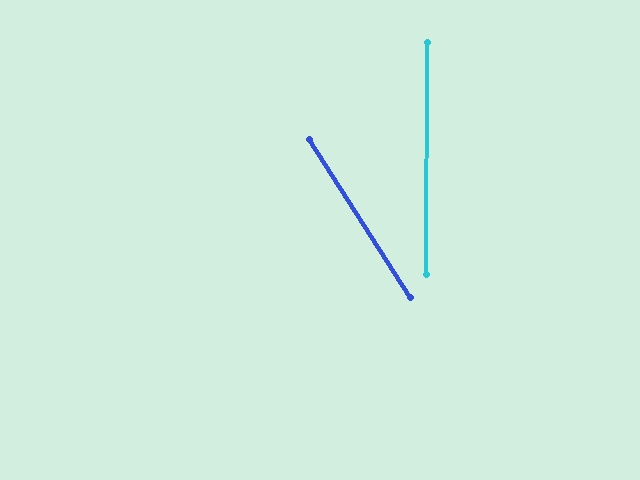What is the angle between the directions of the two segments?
Approximately 33 degrees.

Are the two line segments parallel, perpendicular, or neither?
Neither parallel nor perpendicular — they differ by about 33°.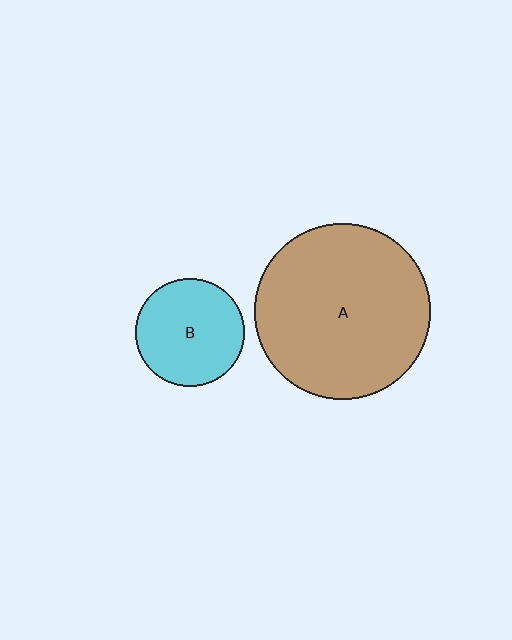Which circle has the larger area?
Circle A (brown).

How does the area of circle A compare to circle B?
Approximately 2.6 times.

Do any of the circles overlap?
No, none of the circles overlap.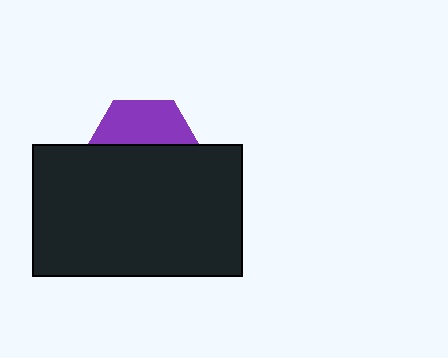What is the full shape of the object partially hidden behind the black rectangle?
The partially hidden object is a purple hexagon.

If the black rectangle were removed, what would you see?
You would see the complete purple hexagon.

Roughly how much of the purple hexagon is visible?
A small part of it is visible (roughly 39%).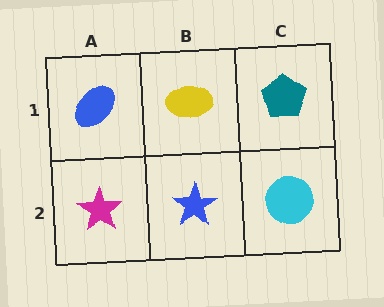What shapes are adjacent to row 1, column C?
A cyan circle (row 2, column C), a yellow ellipse (row 1, column B).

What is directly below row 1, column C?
A cyan circle.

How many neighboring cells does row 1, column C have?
2.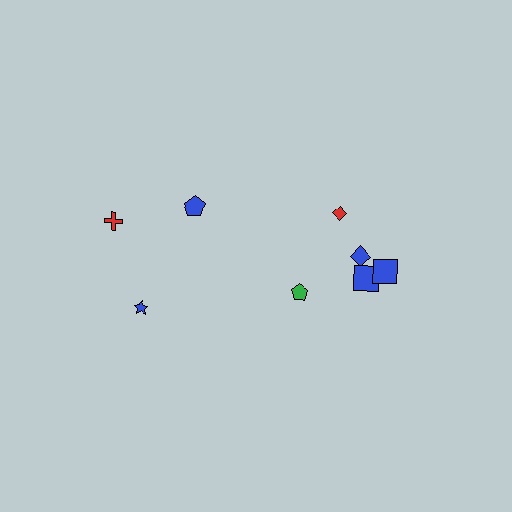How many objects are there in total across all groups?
There are 8 objects.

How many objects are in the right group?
There are 5 objects.